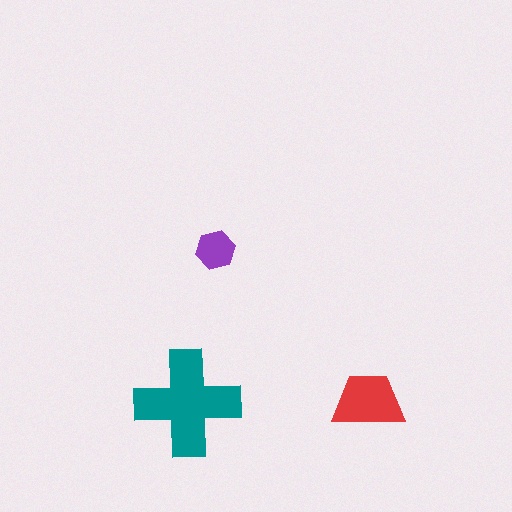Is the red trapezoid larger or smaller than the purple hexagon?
Larger.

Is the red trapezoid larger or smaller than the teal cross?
Smaller.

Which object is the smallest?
The purple hexagon.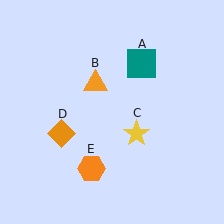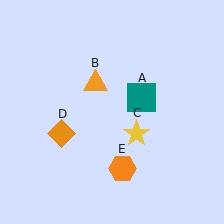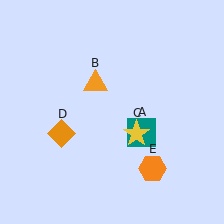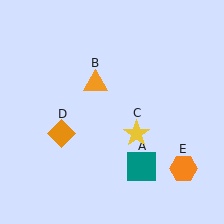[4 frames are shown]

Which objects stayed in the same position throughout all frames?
Orange triangle (object B) and yellow star (object C) and orange diamond (object D) remained stationary.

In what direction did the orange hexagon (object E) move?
The orange hexagon (object E) moved right.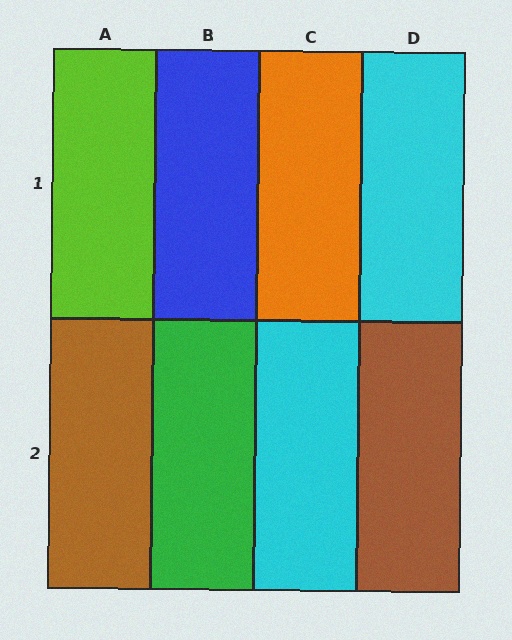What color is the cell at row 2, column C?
Cyan.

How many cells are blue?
1 cell is blue.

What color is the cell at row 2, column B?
Green.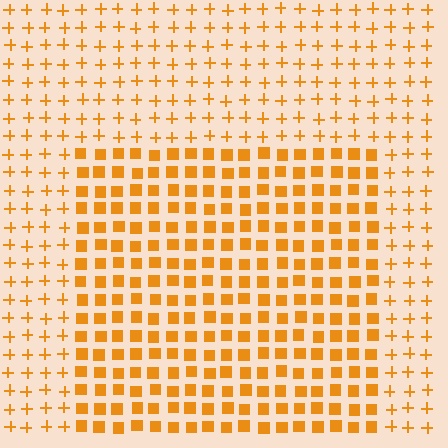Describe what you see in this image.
The image is filled with small orange elements arranged in a uniform grid. A rectangle-shaped region contains squares, while the surrounding area contains plus signs. The boundary is defined purely by the change in element shape.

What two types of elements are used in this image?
The image uses squares inside the rectangle region and plus signs outside it.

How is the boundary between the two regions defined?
The boundary is defined by a change in element shape: squares inside vs. plus signs outside. All elements share the same color and spacing.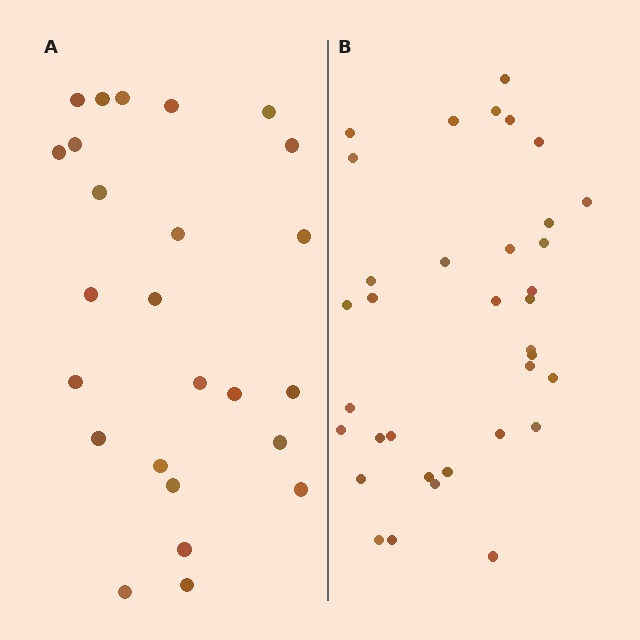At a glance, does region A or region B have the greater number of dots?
Region B (the right region) has more dots.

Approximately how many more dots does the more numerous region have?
Region B has roughly 10 or so more dots than region A.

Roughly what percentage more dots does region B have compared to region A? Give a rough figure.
About 40% more.